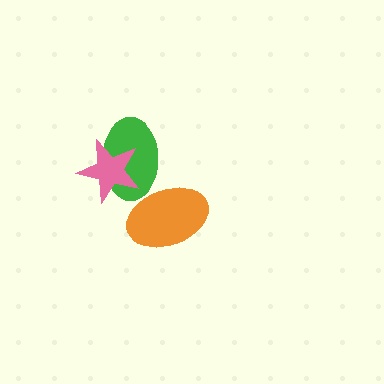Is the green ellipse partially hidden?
Yes, it is partially covered by another shape.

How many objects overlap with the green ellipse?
2 objects overlap with the green ellipse.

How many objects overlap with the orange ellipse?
1 object overlaps with the orange ellipse.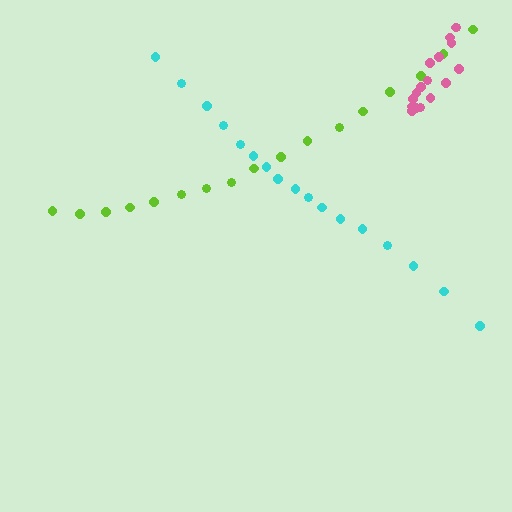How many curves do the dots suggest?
There are 3 distinct paths.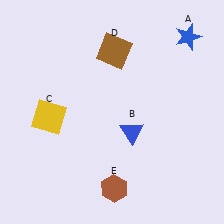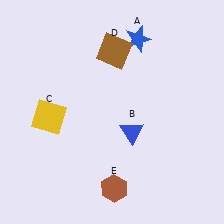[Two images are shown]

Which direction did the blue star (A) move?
The blue star (A) moved left.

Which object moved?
The blue star (A) moved left.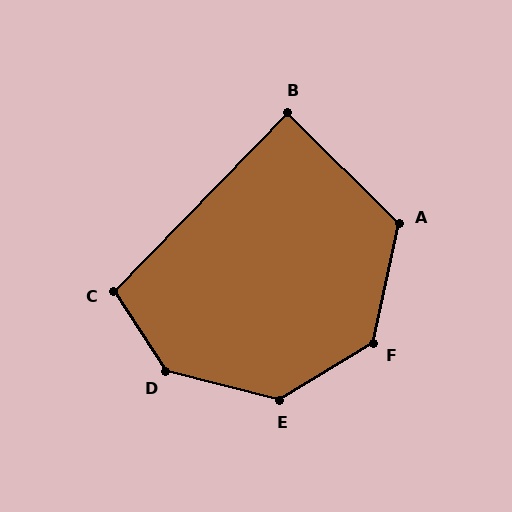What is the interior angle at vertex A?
Approximately 123 degrees (obtuse).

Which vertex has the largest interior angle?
D, at approximately 137 degrees.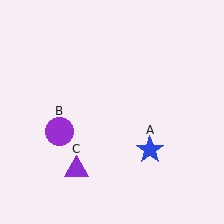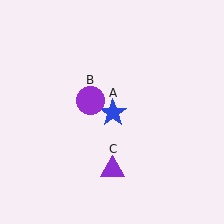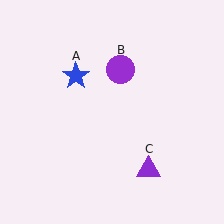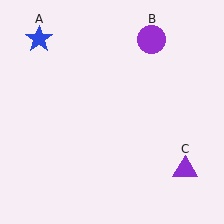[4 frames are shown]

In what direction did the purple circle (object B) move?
The purple circle (object B) moved up and to the right.